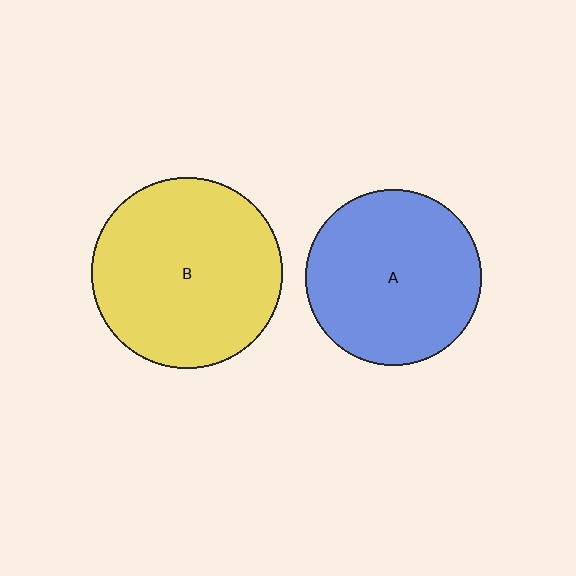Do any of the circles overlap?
No, none of the circles overlap.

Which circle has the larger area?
Circle B (yellow).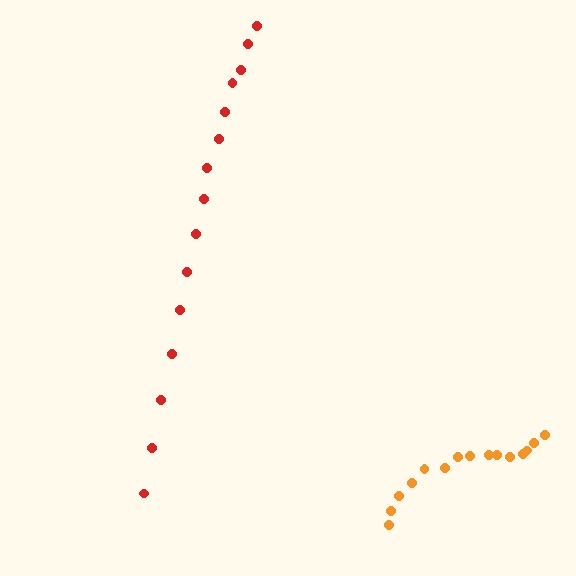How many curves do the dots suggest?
There are 2 distinct paths.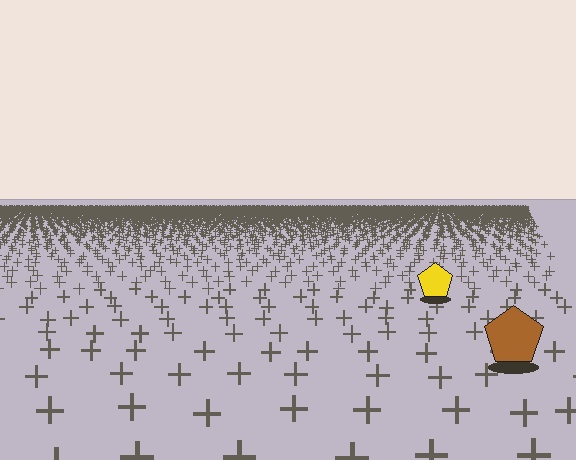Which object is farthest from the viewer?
The yellow pentagon is farthest from the viewer. It appears smaller and the ground texture around it is denser.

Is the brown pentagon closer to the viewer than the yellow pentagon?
Yes. The brown pentagon is closer — you can tell from the texture gradient: the ground texture is coarser near it.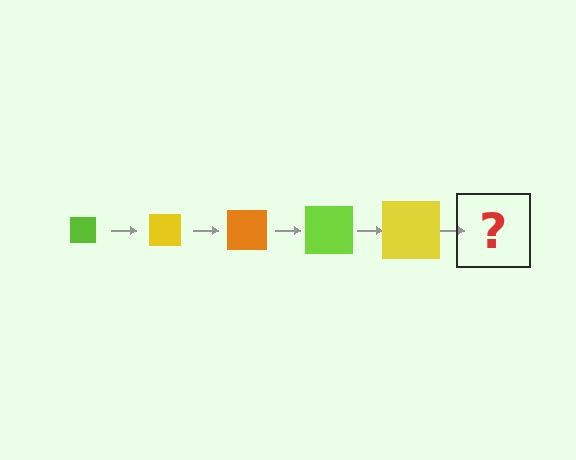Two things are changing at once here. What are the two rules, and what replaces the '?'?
The two rules are that the square grows larger each step and the color cycles through lime, yellow, and orange. The '?' should be an orange square, larger than the previous one.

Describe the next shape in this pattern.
It should be an orange square, larger than the previous one.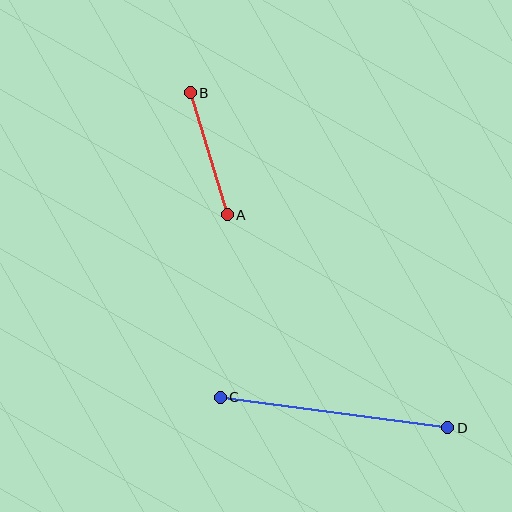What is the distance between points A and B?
The distance is approximately 128 pixels.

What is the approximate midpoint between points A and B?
The midpoint is at approximately (209, 154) pixels.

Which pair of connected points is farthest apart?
Points C and D are farthest apart.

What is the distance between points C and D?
The distance is approximately 229 pixels.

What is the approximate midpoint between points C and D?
The midpoint is at approximately (334, 412) pixels.